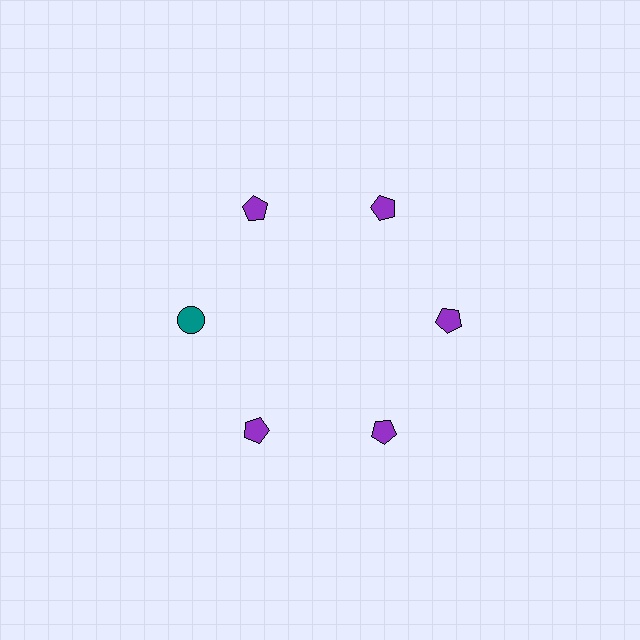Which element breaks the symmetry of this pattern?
The teal circle at roughly the 9 o'clock position breaks the symmetry. All other shapes are purple pentagons.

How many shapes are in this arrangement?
There are 6 shapes arranged in a ring pattern.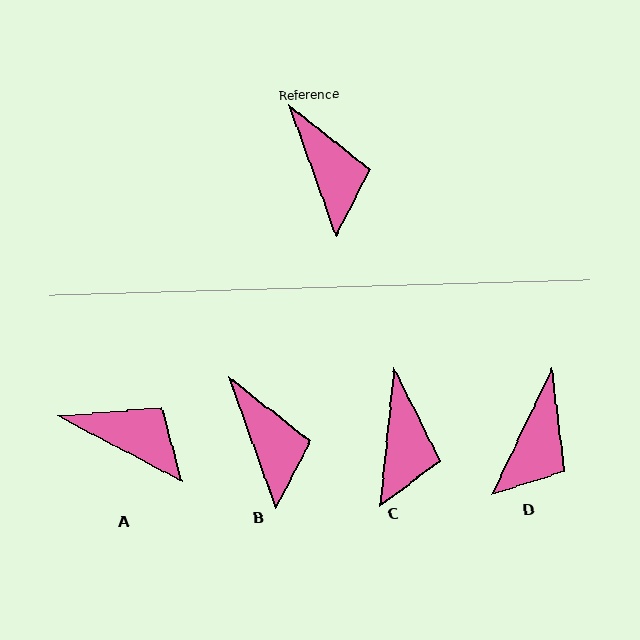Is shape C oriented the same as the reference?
No, it is off by about 26 degrees.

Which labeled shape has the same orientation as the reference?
B.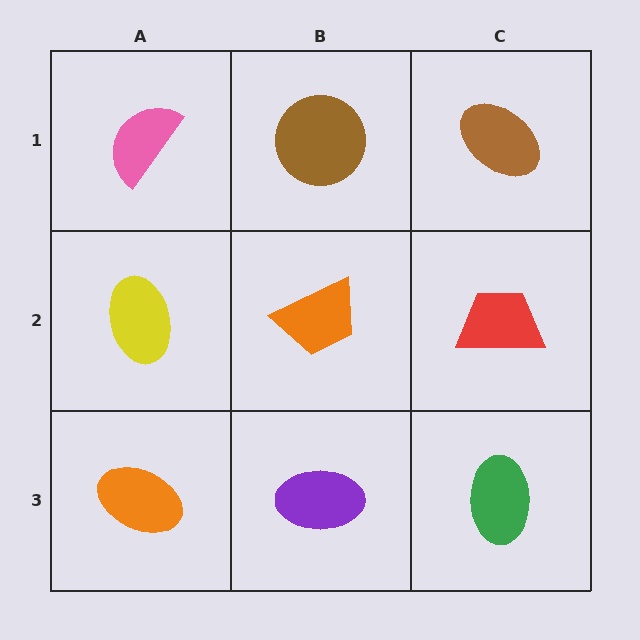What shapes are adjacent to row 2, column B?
A brown circle (row 1, column B), a purple ellipse (row 3, column B), a yellow ellipse (row 2, column A), a red trapezoid (row 2, column C).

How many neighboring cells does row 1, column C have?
2.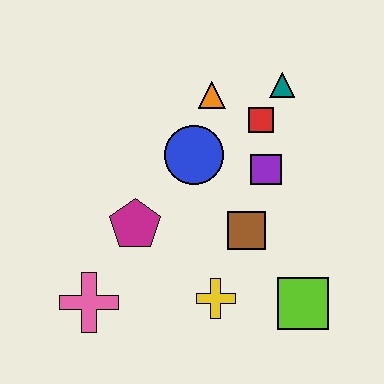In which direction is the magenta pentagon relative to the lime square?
The magenta pentagon is to the left of the lime square.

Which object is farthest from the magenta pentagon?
The teal triangle is farthest from the magenta pentagon.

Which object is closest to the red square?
The teal triangle is closest to the red square.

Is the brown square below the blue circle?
Yes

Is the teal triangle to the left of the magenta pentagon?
No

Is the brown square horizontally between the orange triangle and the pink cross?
No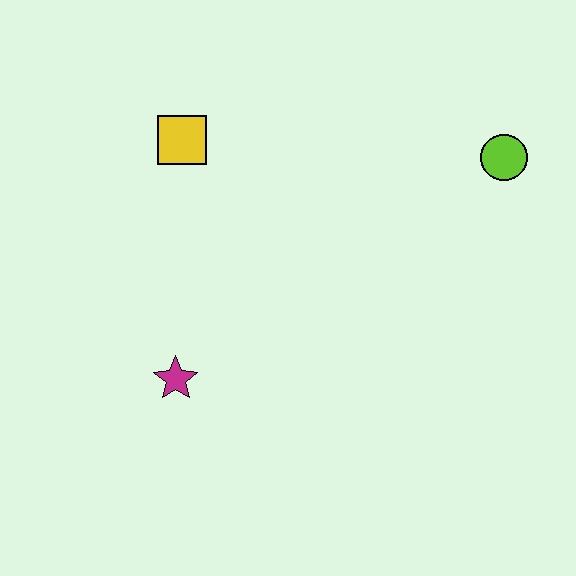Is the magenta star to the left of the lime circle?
Yes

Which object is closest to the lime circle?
The yellow square is closest to the lime circle.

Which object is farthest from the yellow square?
The lime circle is farthest from the yellow square.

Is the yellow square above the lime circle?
Yes